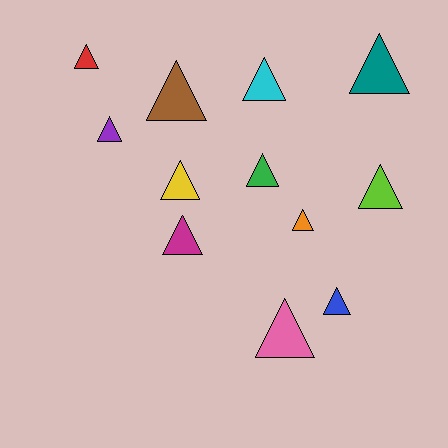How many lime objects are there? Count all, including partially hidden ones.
There is 1 lime object.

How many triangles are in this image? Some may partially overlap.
There are 12 triangles.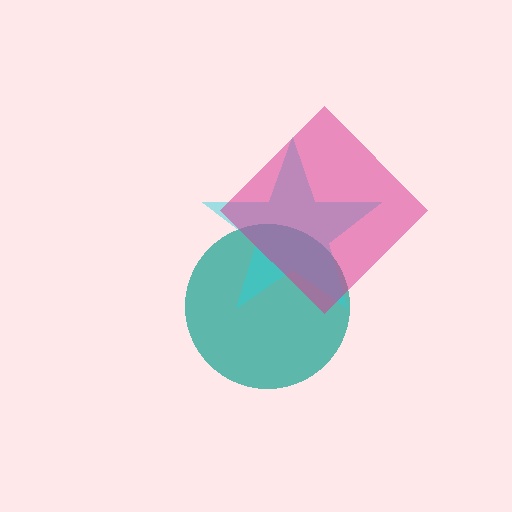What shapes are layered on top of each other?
The layered shapes are: a teal circle, a cyan star, a magenta diamond.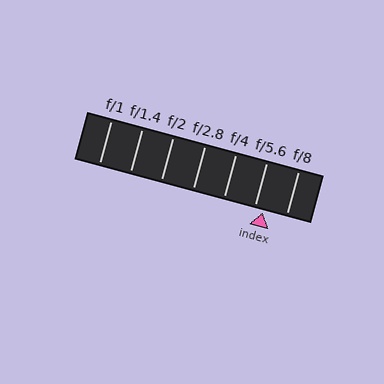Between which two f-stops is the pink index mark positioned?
The index mark is between f/5.6 and f/8.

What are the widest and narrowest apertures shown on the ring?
The widest aperture shown is f/1 and the narrowest is f/8.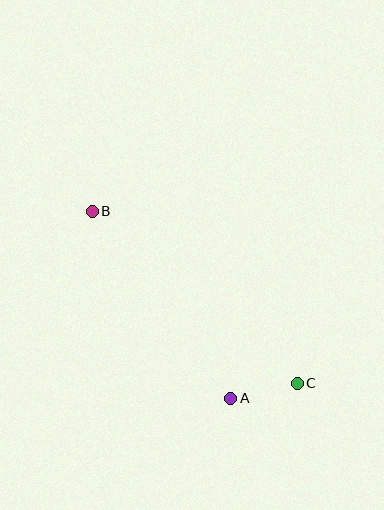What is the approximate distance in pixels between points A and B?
The distance between A and B is approximately 232 pixels.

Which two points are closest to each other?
Points A and C are closest to each other.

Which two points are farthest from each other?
Points B and C are farthest from each other.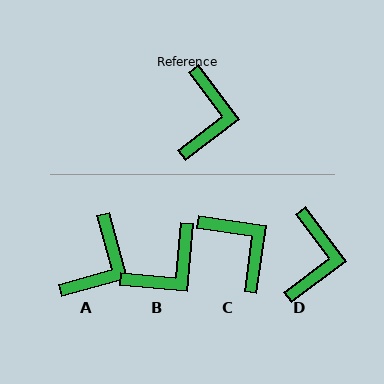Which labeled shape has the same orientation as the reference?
D.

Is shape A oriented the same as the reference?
No, it is off by about 21 degrees.